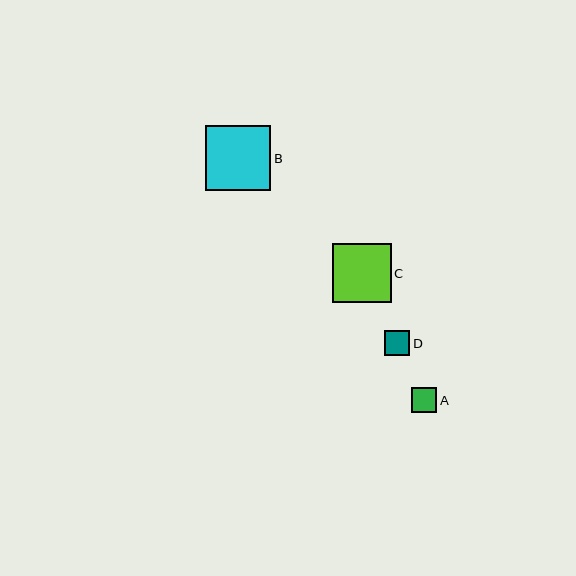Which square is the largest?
Square B is the largest with a size of approximately 65 pixels.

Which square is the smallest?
Square D is the smallest with a size of approximately 25 pixels.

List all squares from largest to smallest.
From largest to smallest: B, C, A, D.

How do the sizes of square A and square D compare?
Square A and square D are approximately the same size.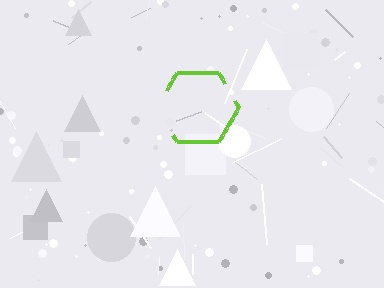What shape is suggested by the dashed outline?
The dashed outline suggests a hexagon.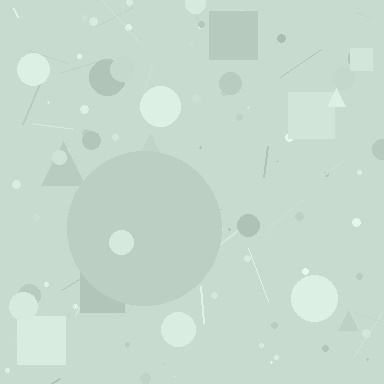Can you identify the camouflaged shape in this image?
The camouflaged shape is a circle.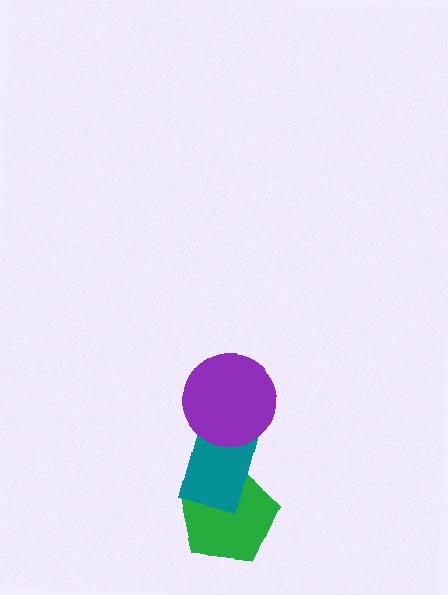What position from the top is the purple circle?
The purple circle is 1st from the top.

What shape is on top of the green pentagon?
The teal rectangle is on top of the green pentagon.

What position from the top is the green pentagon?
The green pentagon is 3rd from the top.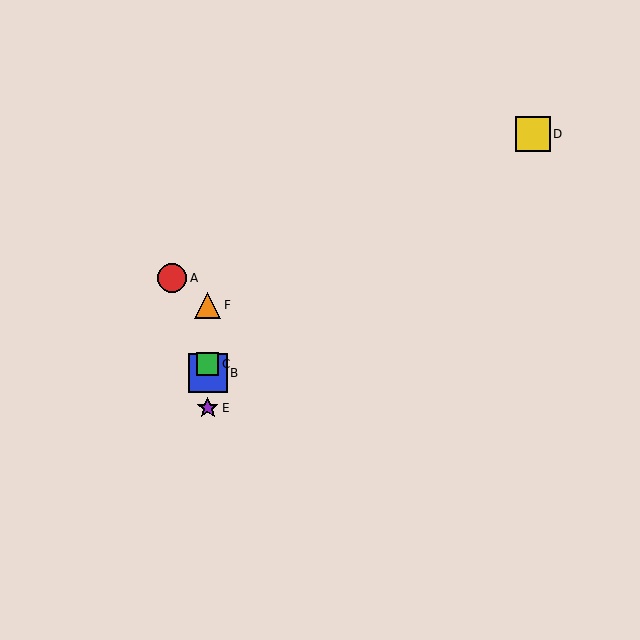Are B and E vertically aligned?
Yes, both are at x≈208.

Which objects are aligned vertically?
Objects B, C, E, F are aligned vertically.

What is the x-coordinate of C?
Object C is at x≈208.